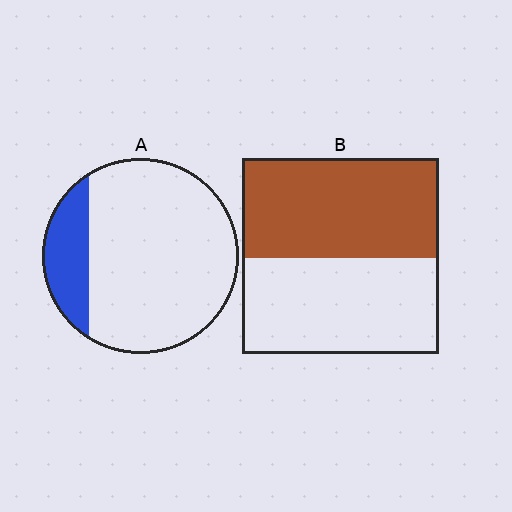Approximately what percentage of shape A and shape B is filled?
A is approximately 20% and B is approximately 50%.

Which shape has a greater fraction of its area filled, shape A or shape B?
Shape B.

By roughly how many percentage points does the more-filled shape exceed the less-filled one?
By roughly 35 percentage points (B over A).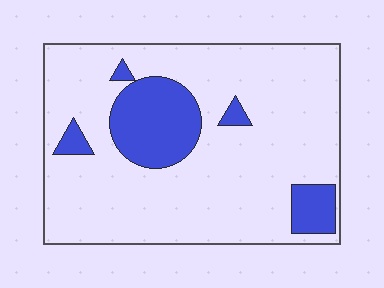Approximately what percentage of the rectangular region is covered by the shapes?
Approximately 20%.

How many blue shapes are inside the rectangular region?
5.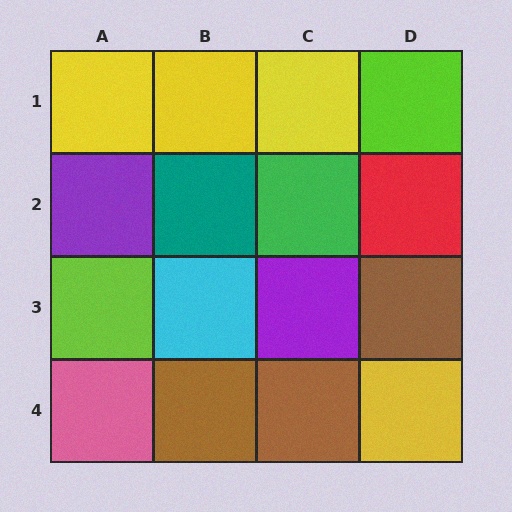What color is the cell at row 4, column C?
Brown.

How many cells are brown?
3 cells are brown.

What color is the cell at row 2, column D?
Red.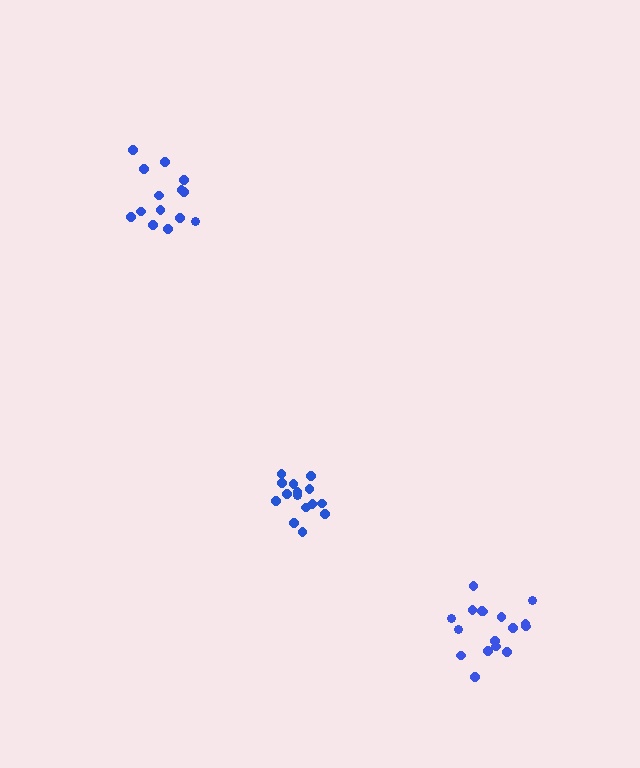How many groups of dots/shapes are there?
There are 3 groups.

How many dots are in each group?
Group 1: 15 dots, Group 2: 17 dots, Group 3: 14 dots (46 total).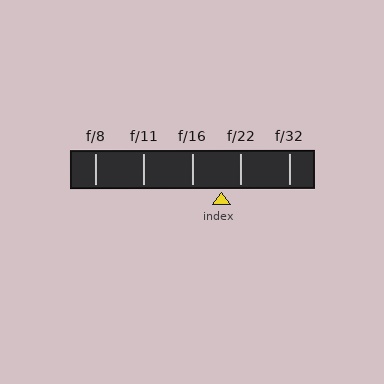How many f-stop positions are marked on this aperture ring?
There are 5 f-stop positions marked.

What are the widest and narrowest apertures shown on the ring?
The widest aperture shown is f/8 and the narrowest is f/32.